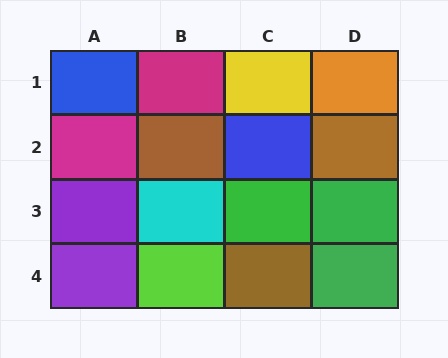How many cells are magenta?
2 cells are magenta.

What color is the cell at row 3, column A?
Purple.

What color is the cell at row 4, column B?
Lime.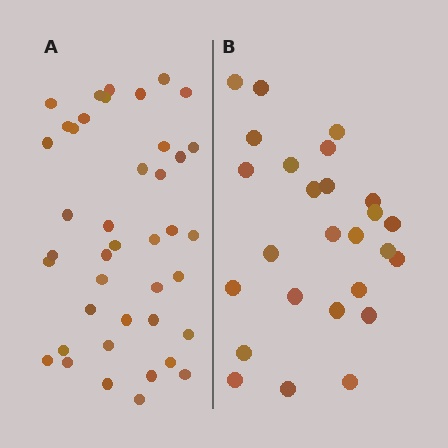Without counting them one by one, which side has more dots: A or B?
Region A (the left region) has more dots.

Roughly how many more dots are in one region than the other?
Region A has approximately 15 more dots than region B.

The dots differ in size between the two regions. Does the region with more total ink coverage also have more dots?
No. Region B has more total ink coverage because its dots are larger, but region A actually contains more individual dots. Total area can be misleading — the number of items is what matters here.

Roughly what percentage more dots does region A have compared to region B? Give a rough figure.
About 60% more.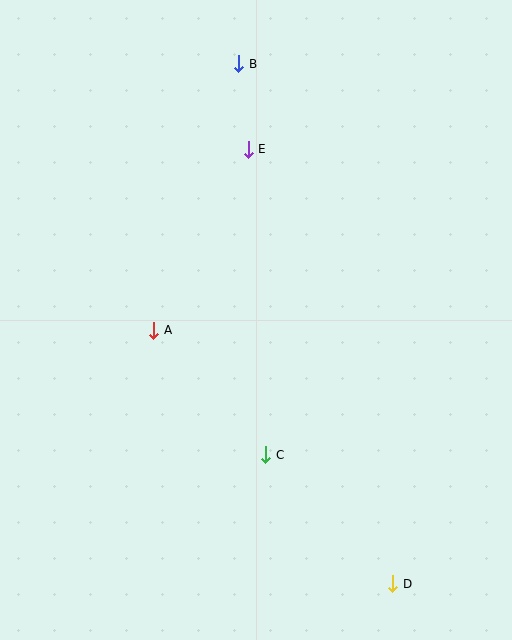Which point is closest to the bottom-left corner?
Point C is closest to the bottom-left corner.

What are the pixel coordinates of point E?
Point E is at (248, 149).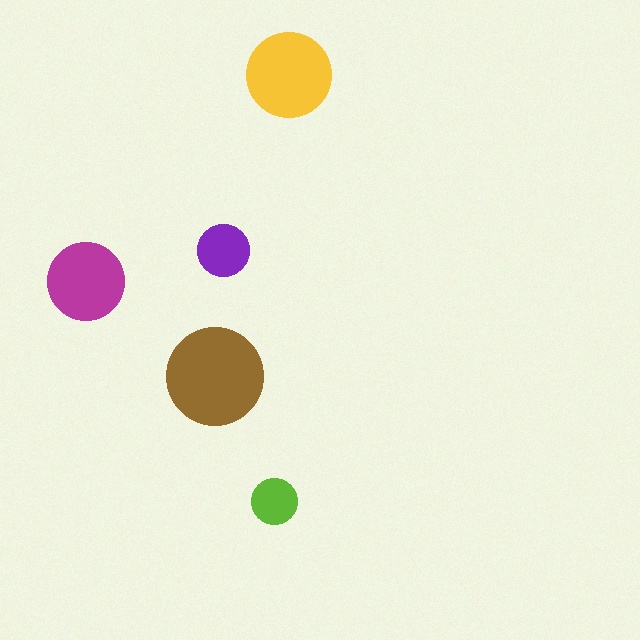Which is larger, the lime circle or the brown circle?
The brown one.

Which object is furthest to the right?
The yellow circle is rightmost.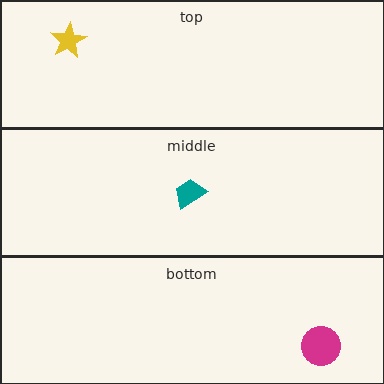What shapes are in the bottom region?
The magenta circle.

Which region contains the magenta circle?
The bottom region.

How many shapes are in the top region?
1.